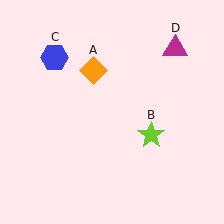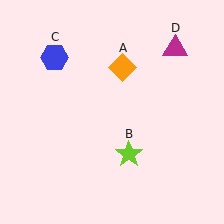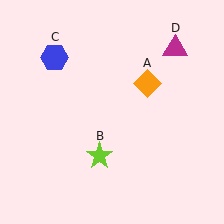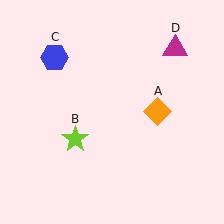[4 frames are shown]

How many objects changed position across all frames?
2 objects changed position: orange diamond (object A), lime star (object B).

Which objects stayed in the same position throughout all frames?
Blue hexagon (object C) and magenta triangle (object D) remained stationary.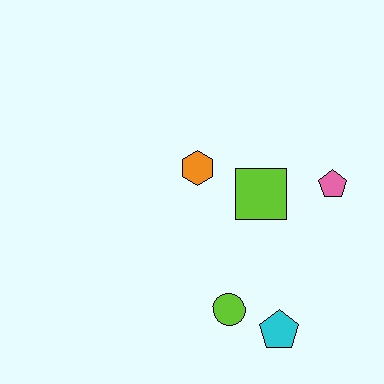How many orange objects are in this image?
There is 1 orange object.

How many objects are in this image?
There are 5 objects.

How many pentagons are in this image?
There are 2 pentagons.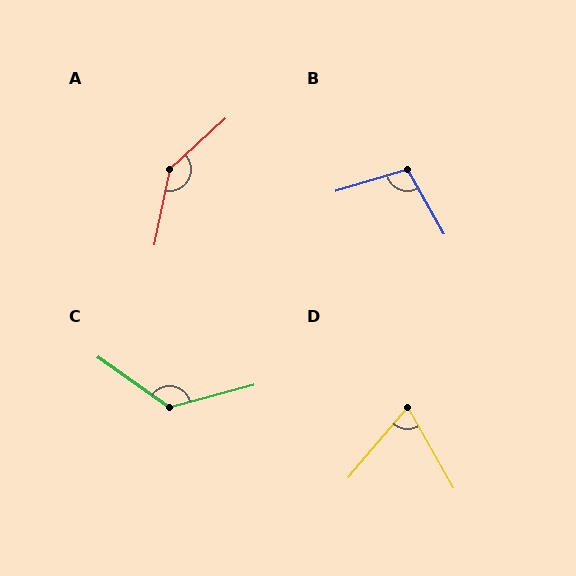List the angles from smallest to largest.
D (70°), B (103°), C (130°), A (144°).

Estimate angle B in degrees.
Approximately 103 degrees.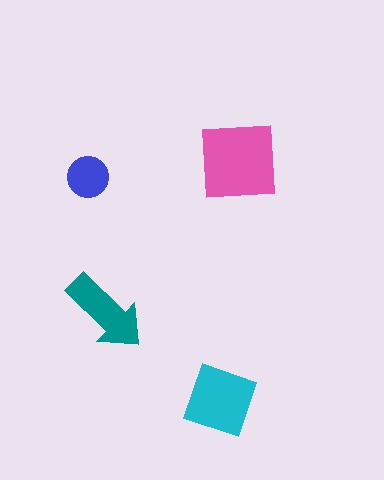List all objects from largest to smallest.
The pink square, the cyan square, the teal arrow, the blue circle.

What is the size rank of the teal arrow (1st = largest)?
3rd.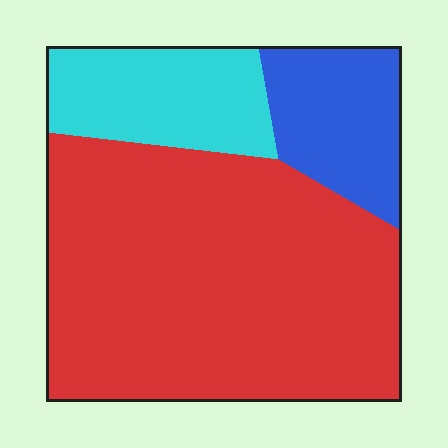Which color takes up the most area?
Red, at roughly 65%.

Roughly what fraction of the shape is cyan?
Cyan takes up about one sixth (1/6) of the shape.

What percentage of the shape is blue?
Blue takes up about one sixth (1/6) of the shape.